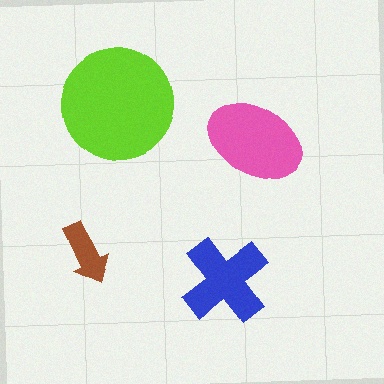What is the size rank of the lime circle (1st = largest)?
1st.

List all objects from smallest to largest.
The brown arrow, the blue cross, the pink ellipse, the lime circle.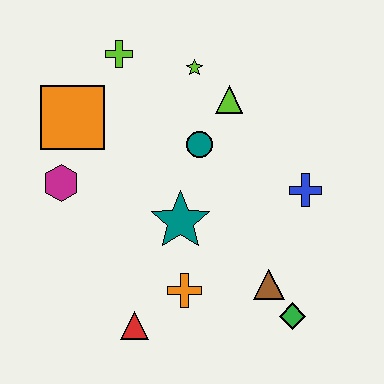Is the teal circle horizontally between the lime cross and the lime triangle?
Yes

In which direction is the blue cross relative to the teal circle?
The blue cross is to the right of the teal circle.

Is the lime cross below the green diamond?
No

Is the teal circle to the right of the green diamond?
No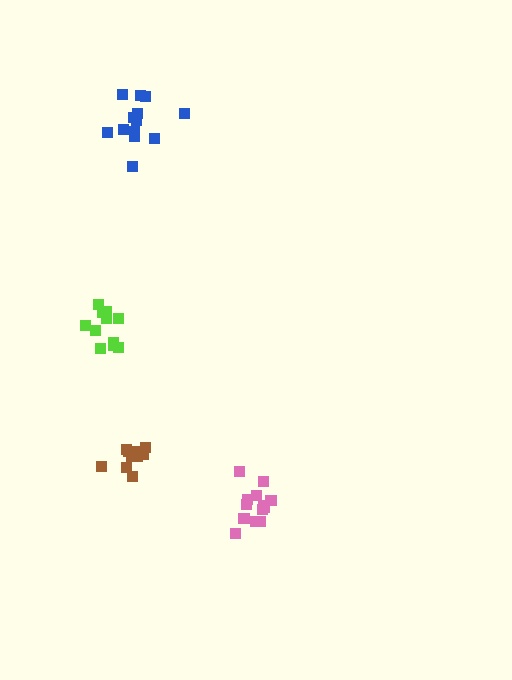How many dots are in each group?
Group 1: 13 dots, Group 2: 11 dots, Group 3: 11 dots, Group 4: 13 dots (48 total).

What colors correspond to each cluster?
The clusters are colored: pink, lime, brown, blue.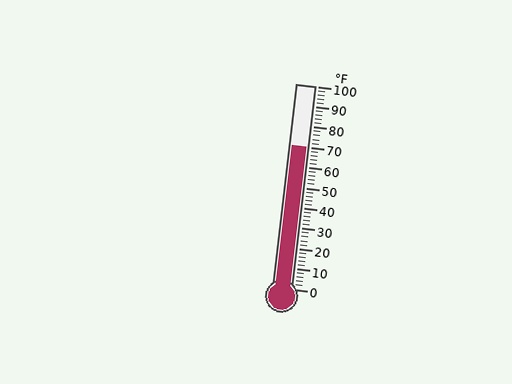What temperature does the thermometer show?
The thermometer shows approximately 70°F.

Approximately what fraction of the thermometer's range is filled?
The thermometer is filled to approximately 70% of its range.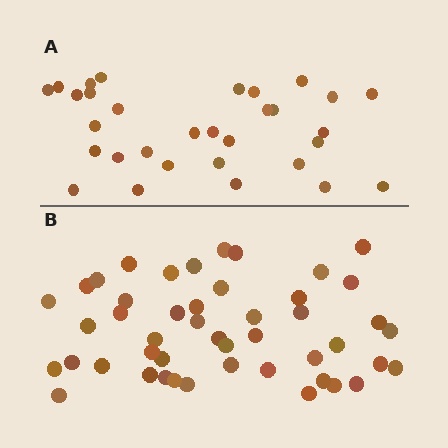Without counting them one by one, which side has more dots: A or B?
Region B (the bottom region) has more dots.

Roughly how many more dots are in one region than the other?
Region B has approximately 15 more dots than region A.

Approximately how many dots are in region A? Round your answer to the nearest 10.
About 30 dots. (The exact count is 31, which rounds to 30.)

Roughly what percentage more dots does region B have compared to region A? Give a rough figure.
About 50% more.